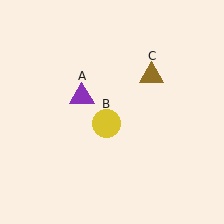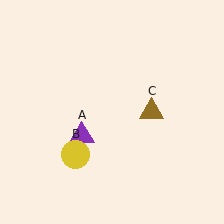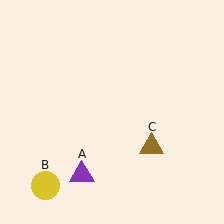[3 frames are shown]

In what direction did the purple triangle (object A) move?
The purple triangle (object A) moved down.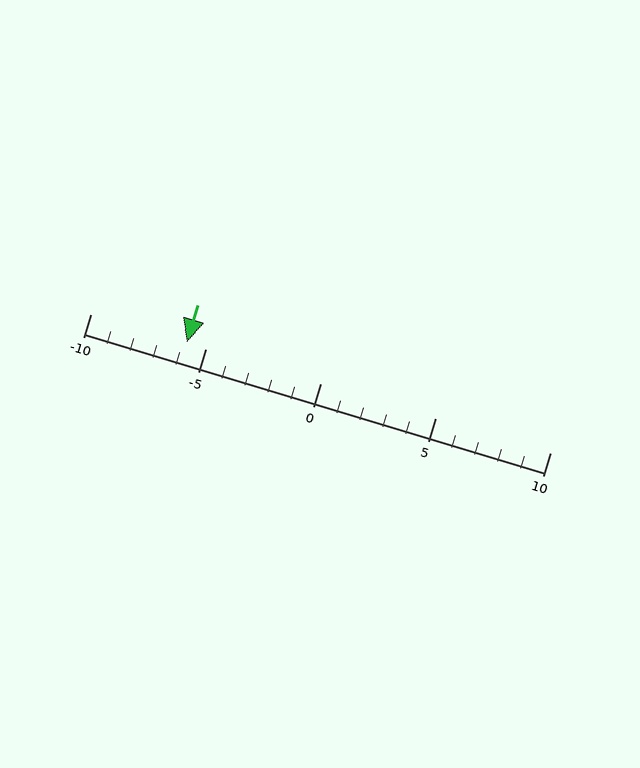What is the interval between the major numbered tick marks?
The major tick marks are spaced 5 units apart.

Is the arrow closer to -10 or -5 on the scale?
The arrow is closer to -5.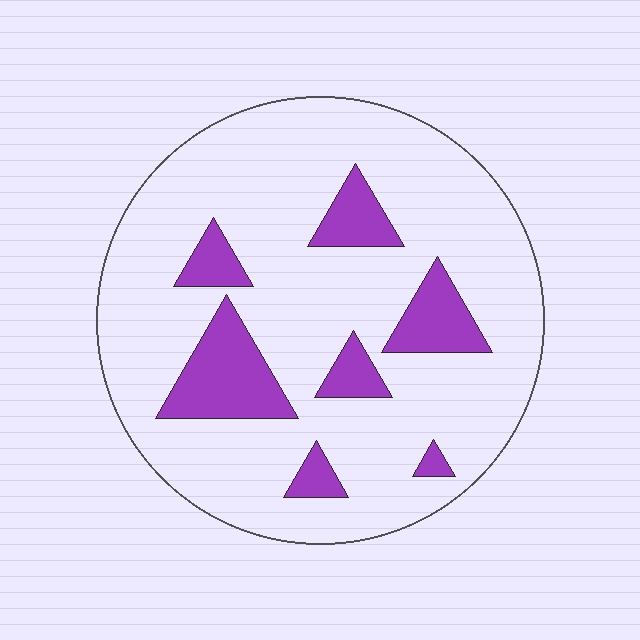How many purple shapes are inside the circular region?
7.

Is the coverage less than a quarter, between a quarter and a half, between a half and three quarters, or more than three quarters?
Less than a quarter.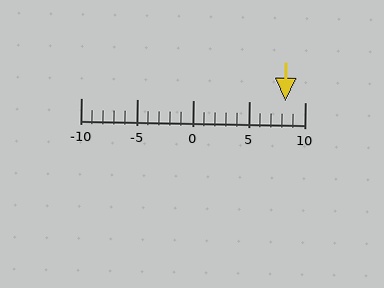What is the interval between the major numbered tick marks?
The major tick marks are spaced 5 units apart.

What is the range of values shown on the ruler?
The ruler shows values from -10 to 10.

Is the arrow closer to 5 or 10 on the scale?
The arrow is closer to 10.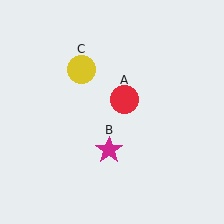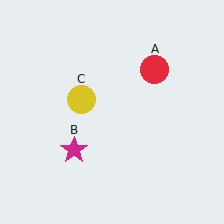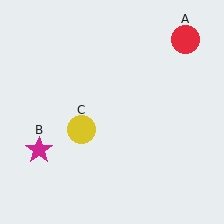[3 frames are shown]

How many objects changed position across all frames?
3 objects changed position: red circle (object A), magenta star (object B), yellow circle (object C).